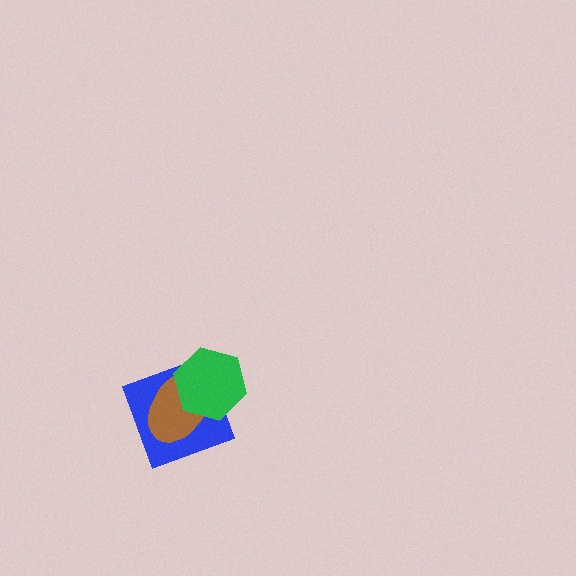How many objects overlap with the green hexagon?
2 objects overlap with the green hexagon.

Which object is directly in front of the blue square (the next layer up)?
The brown ellipse is directly in front of the blue square.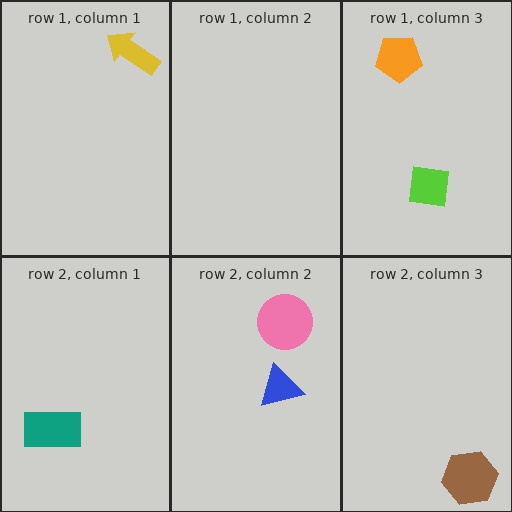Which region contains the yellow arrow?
The row 1, column 1 region.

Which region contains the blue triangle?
The row 2, column 2 region.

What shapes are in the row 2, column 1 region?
The teal rectangle.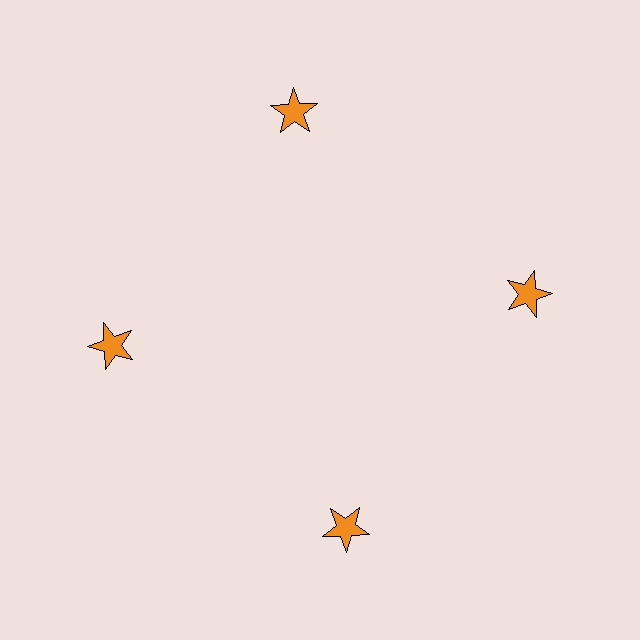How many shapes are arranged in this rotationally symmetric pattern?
There are 4 shapes, arranged in 4 groups of 1.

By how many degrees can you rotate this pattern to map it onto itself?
The pattern maps onto itself every 90 degrees of rotation.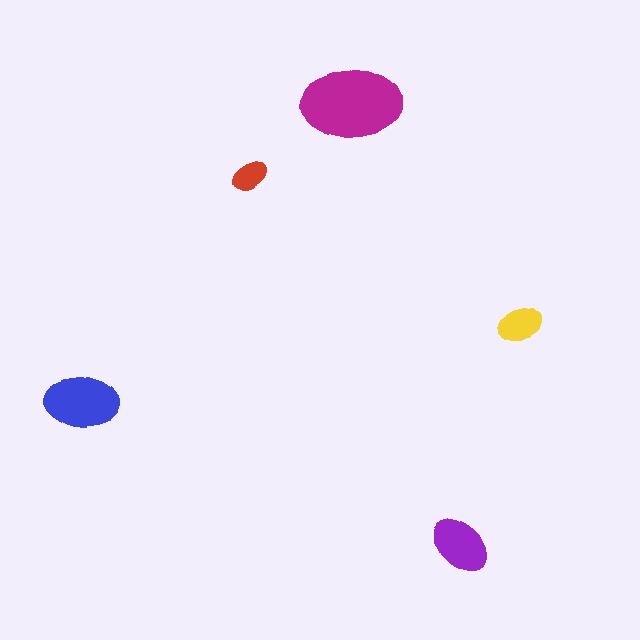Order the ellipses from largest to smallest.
the magenta one, the blue one, the purple one, the yellow one, the red one.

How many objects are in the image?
There are 5 objects in the image.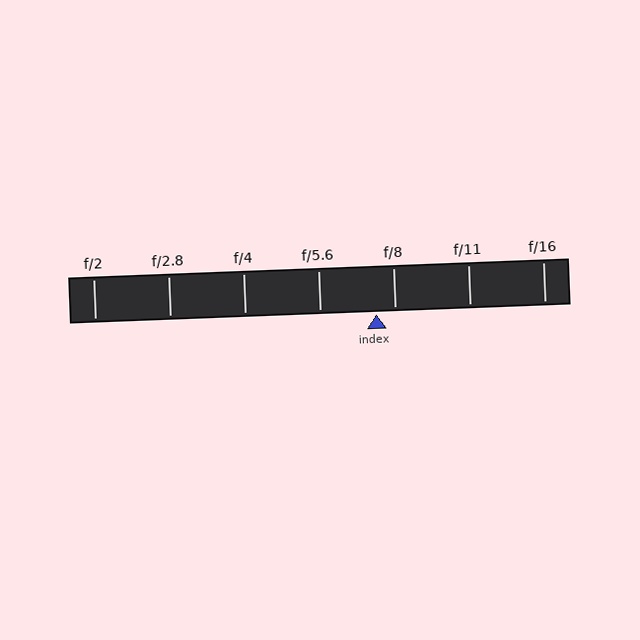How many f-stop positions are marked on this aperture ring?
There are 7 f-stop positions marked.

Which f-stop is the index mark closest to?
The index mark is closest to f/8.